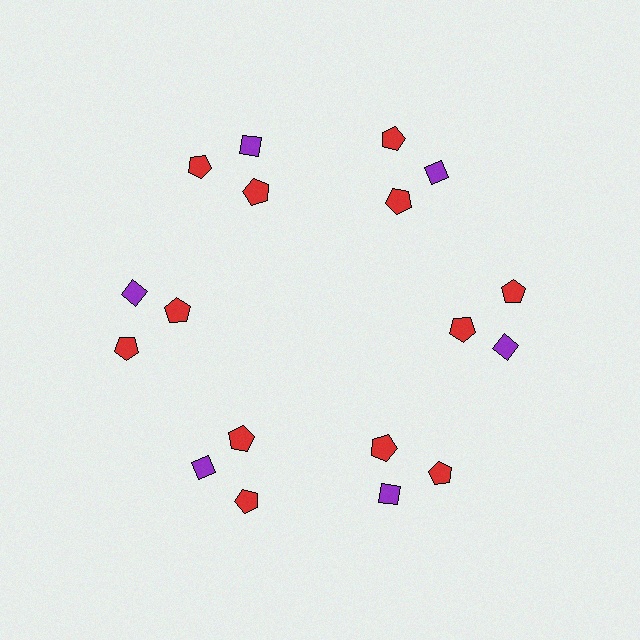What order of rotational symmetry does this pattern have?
This pattern has 6-fold rotational symmetry.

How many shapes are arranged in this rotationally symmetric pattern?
There are 18 shapes, arranged in 6 groups of 3.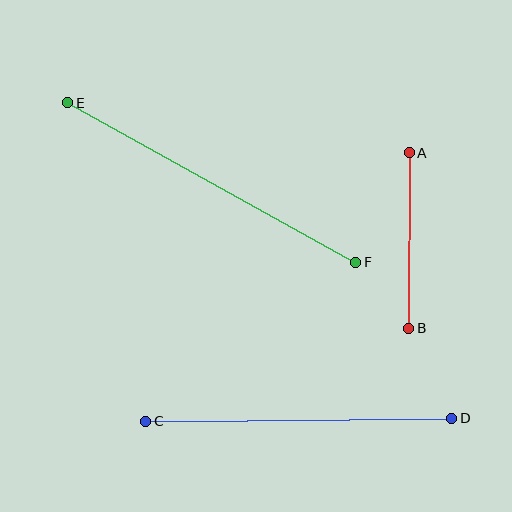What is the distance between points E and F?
The distance is approximately 329 pixels.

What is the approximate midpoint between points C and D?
The midpoint is at approximately (299, 420) pixels.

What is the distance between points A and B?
The distance is approximately 175 pixels.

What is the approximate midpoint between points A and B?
The midpoint is at approximately (409, 241) pixels.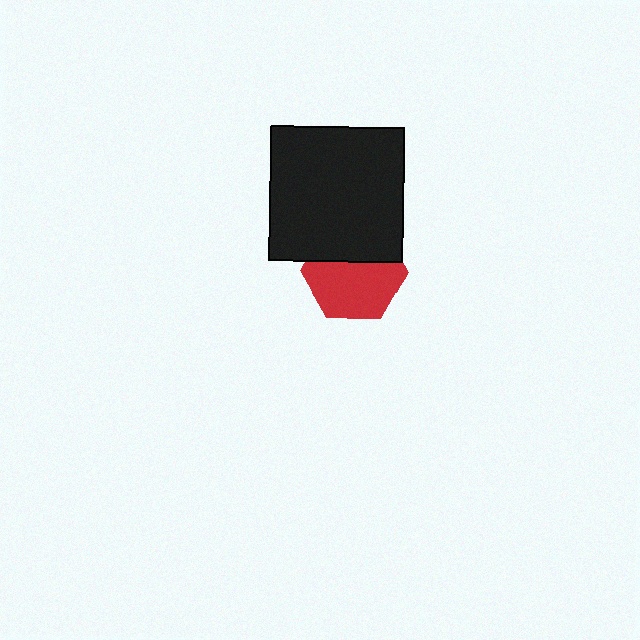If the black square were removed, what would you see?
You would see the complete red hexagon.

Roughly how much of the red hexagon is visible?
About half of it is visible (roughly 62%).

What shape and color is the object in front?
The object in front is a black square.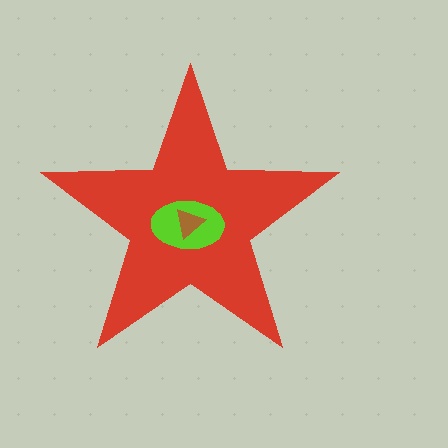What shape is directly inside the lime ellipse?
The brown triangle.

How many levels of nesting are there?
3.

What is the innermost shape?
The brown triangle.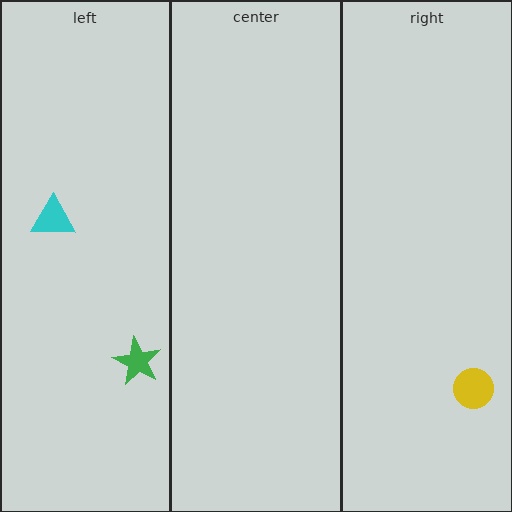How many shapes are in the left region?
2.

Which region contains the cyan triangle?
The left region.